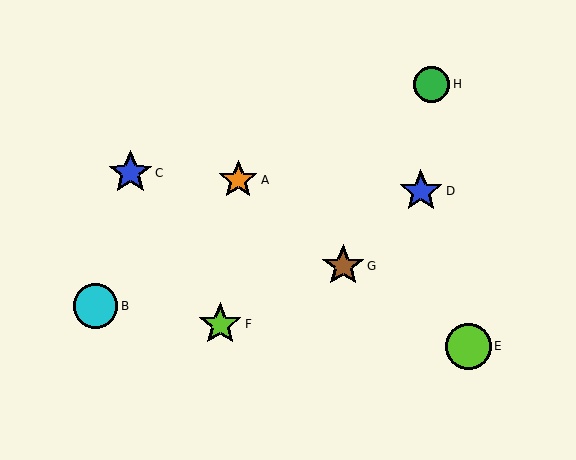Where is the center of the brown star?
The center of the brown star is at (343, 266).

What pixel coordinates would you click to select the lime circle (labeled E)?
Click at (468, 346) to select the lime circle E.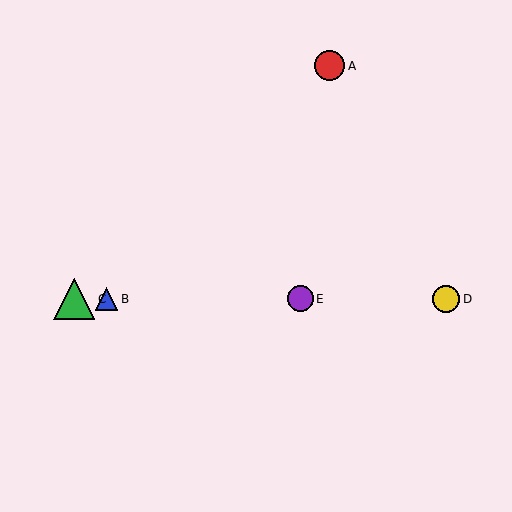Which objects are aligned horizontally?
Objects B, C, D, E are aligned horizontally.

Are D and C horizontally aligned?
Yes, both are at y≈299.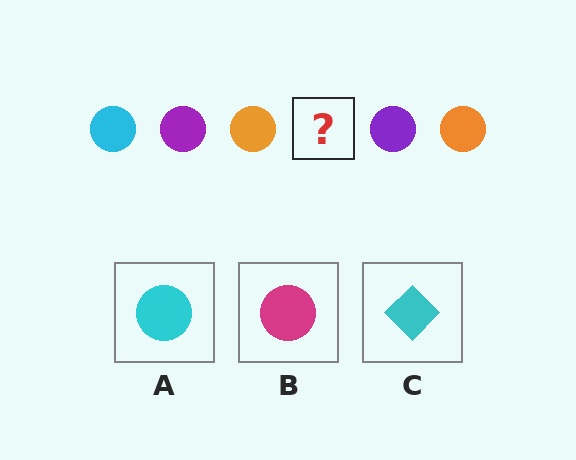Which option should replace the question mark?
Option A.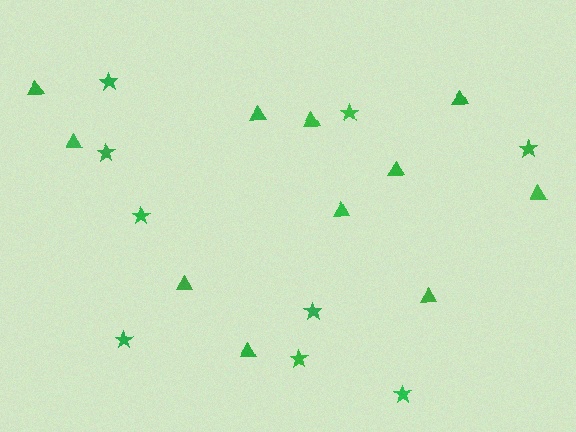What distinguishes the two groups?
There are 2 groups: one group of stars (9) and one group of triangles (11).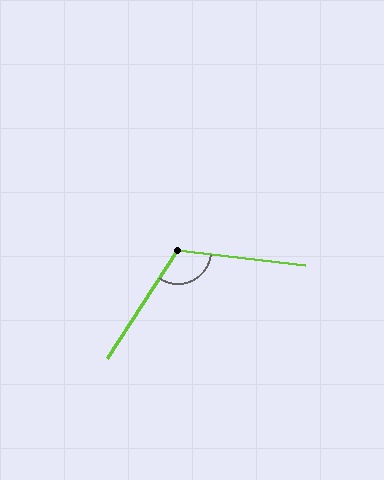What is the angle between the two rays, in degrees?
Approximately 117 degrees.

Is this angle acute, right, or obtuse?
It is obtuse.